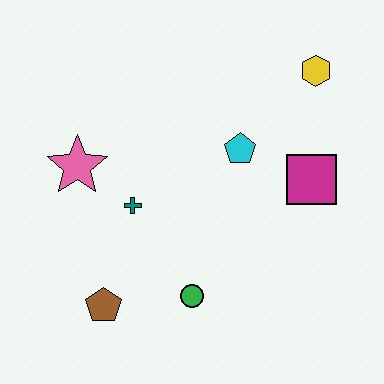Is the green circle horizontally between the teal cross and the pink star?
No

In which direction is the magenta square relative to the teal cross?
The magenta square is to the right of the teal cross.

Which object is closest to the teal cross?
The pink star is closest to the teal cross.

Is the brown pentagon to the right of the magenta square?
No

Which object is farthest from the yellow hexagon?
The brown pentagon is farthest from the yellow hexagon.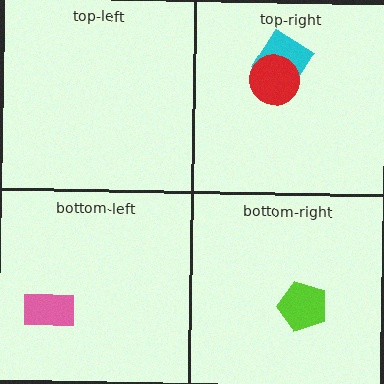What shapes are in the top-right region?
The cyan diamond, the red circle.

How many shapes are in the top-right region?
2.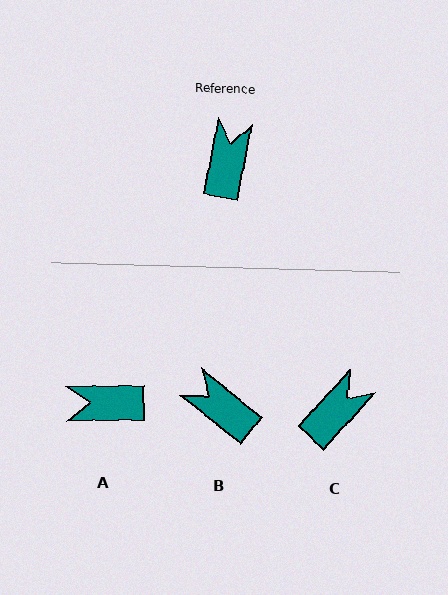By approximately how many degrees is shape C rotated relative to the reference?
Approximately 31 degrees clockwise.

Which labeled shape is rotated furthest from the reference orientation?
A, about 102 degrees away.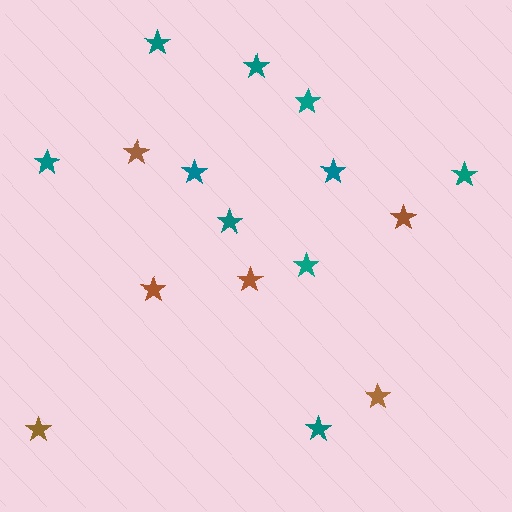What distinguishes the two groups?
There are 2 groups: one group of brown stars (6) and one group of teal stars (10).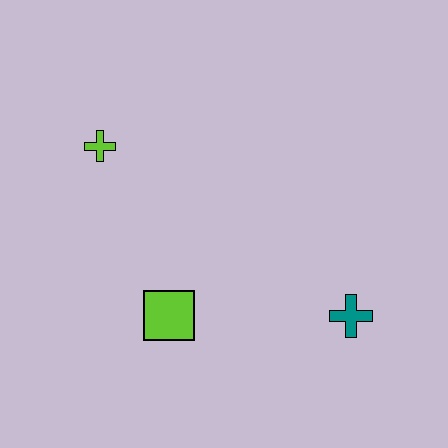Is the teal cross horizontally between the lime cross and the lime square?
No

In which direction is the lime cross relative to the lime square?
The lime cross is above the lime square.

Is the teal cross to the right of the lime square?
Yes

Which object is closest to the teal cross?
The lime square is closest to the teal cross.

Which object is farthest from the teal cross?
The lime cross is farthest from the teal cross.